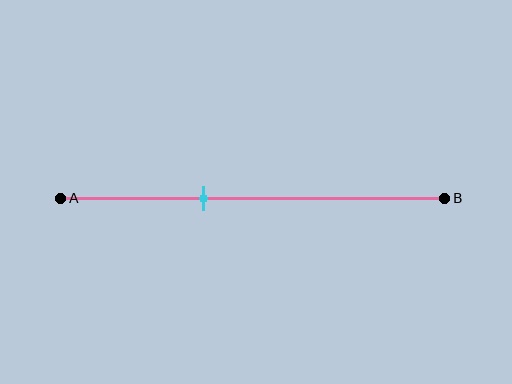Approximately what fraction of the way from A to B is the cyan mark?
The cyan mark is approximately 35% of the way from A to B.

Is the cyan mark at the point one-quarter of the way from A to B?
No, the mark is at about 35% from A, not at the 25% one-quarter point.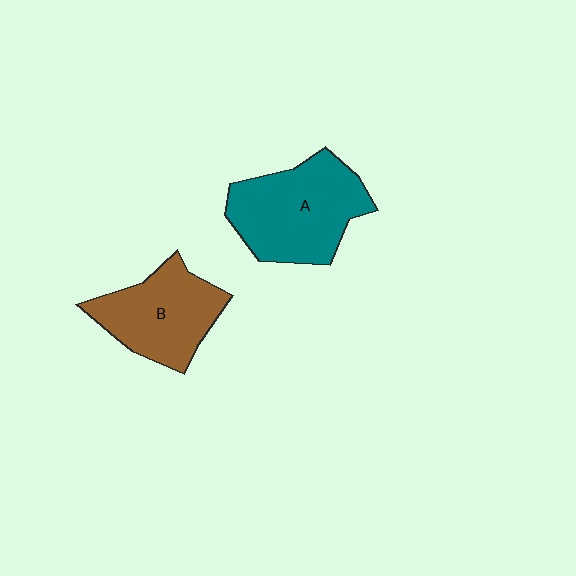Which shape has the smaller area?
Shape B (brown).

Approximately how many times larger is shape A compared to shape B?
Approximately 1.2 times.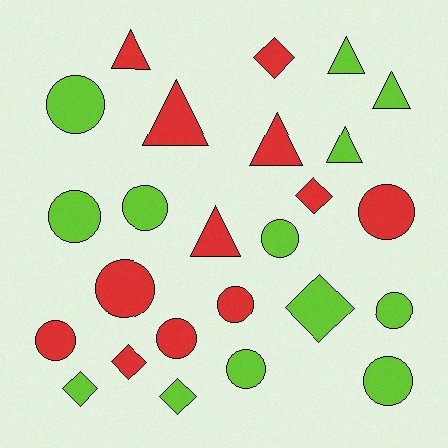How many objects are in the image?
There are 25 objects.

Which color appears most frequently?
Lime, with 13 objects.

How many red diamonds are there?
There are 3 red diamonds.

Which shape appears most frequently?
Circle, with 12 objects.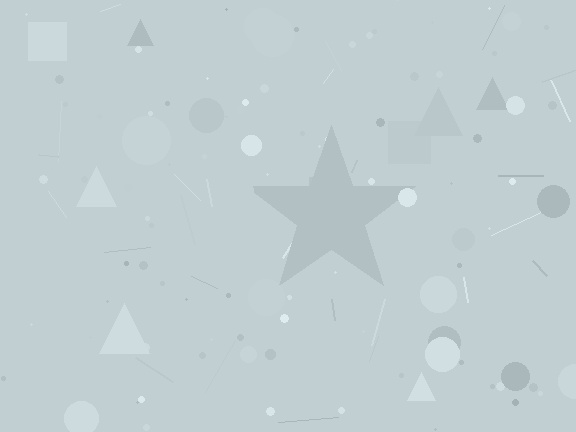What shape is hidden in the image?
A star is hidden in the image.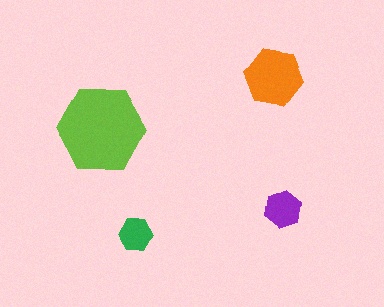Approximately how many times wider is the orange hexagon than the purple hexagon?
About 1.5 times wider.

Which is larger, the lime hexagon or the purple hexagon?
The lime one.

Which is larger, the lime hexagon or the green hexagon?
The lime one.